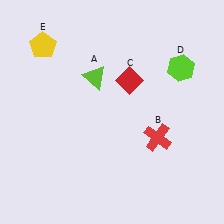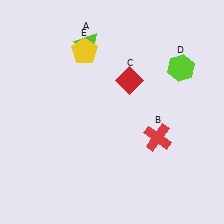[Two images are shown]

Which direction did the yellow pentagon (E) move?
The yellow pentagon (E) moved right.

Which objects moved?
The objects that moved are: the lime triangle (A), the yellow pentagon (E).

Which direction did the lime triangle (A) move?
The lime triangle (A) moved up.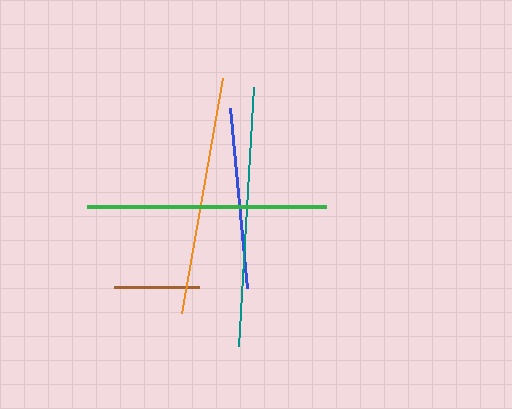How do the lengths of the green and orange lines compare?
The green and orange lines are approximately the same length.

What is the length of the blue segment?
The blue segment is approximately 180 pixels long.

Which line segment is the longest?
The teal line is the longest at approximately 259 pixels.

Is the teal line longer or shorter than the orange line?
The teal line is longer than the orange line.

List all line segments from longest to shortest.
From longest to shortest: teal, green, orange, blue, brown.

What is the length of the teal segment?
The teal segment is approximately 259 pixels long.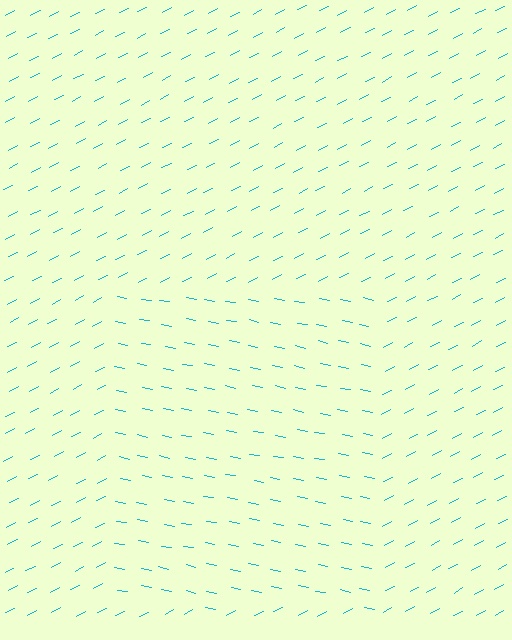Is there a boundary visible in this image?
Yes, there is a texture boundary formed by a change in line orientation.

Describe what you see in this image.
The image is filled with small cyan line segments. A rectangle region in the image has lines oriented differently from the surrounding lines, creating a visible texture boundary.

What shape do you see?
I see a rectangle.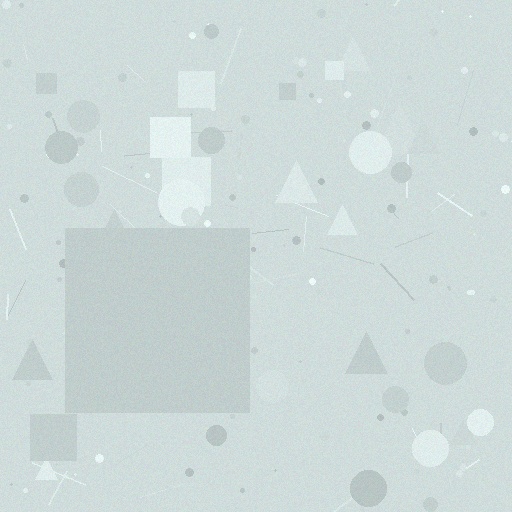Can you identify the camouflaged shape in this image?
The camouflaged shape is a square.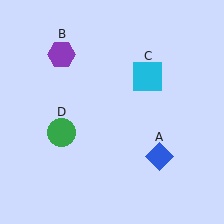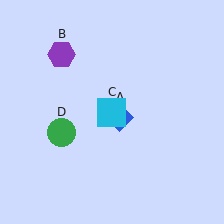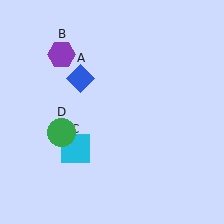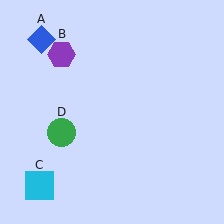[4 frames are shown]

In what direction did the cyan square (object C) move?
The cyan square (object C) moved down and to the left.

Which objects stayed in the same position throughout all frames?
Purple hexagon (object B) and green circle (object D) remained stationary.